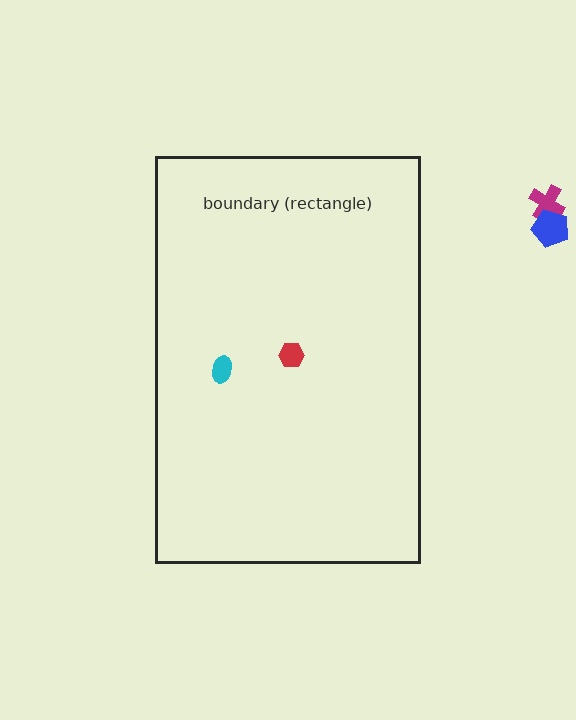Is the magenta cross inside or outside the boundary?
Outside.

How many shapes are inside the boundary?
2 inside, 2 outside.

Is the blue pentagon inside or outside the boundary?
Outside.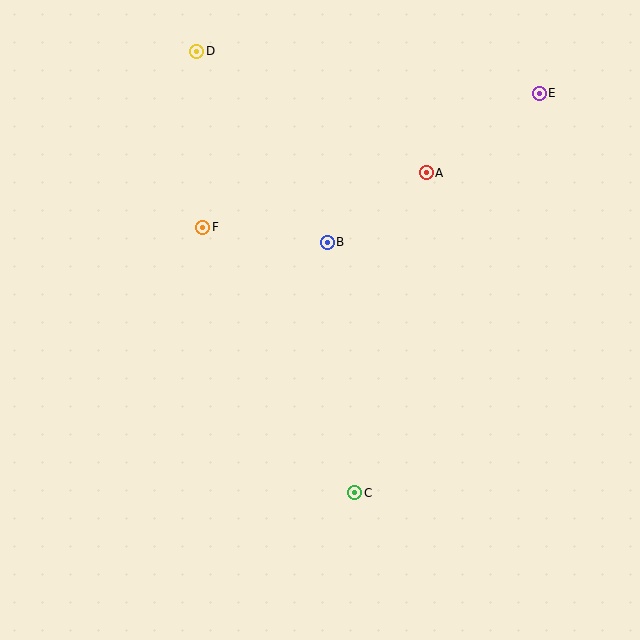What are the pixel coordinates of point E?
Point E is at (539, 93).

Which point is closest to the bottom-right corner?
Point C is closest to the bottom-right corner.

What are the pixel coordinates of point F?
Point F is at (203, 227).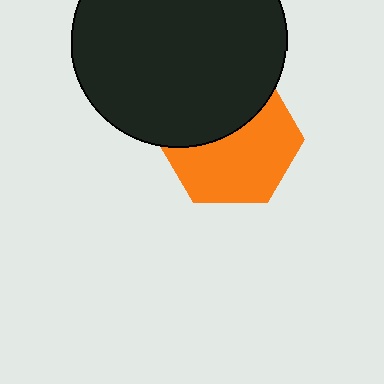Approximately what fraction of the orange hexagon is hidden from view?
Roughly 40% of the orange hexagon is hidden behind the black circle.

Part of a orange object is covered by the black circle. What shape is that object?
It is a hexagon.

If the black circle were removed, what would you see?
You would see the complete orange hexagon.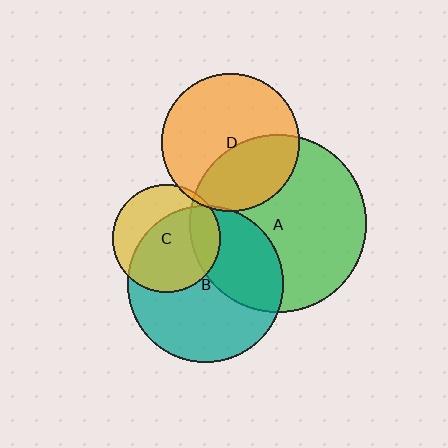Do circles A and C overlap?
Yes.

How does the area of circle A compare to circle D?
Approximately 1.7 times.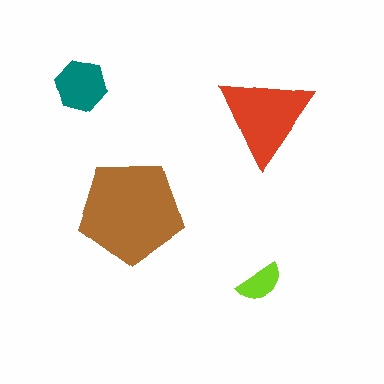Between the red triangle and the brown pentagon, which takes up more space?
The brown pentagon.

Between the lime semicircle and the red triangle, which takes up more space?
The red triangle.